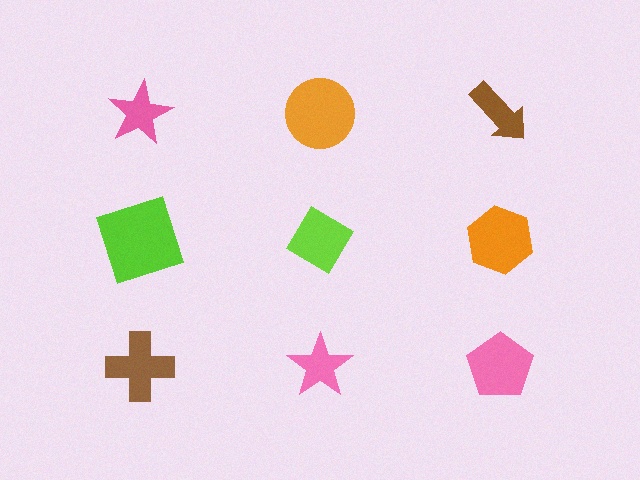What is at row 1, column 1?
A pink star.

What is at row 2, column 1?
A lime square.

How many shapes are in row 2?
3 shapes.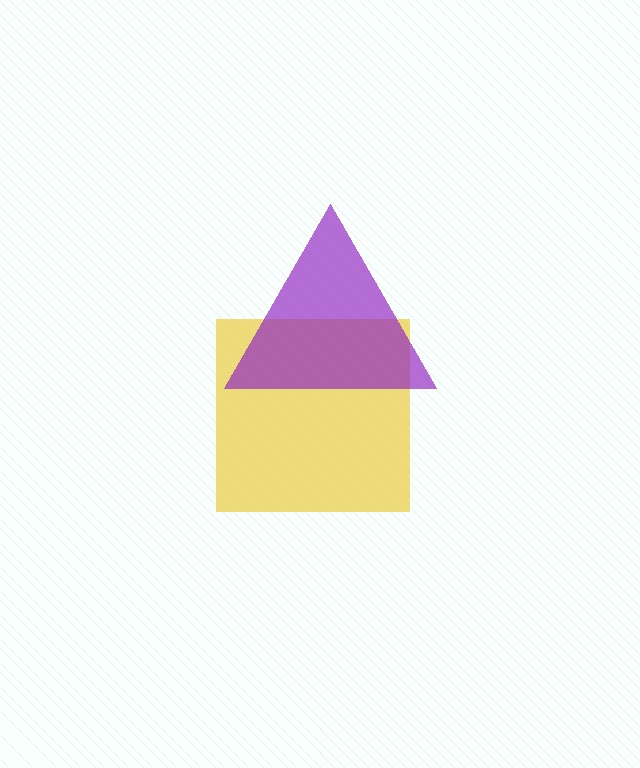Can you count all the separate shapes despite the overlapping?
Yes, there are 2 separate shapes.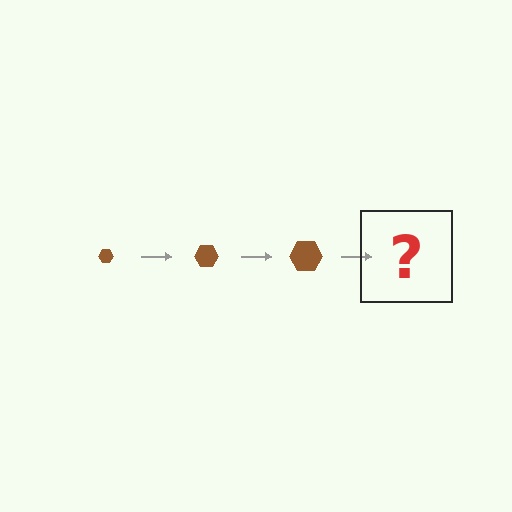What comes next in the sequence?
The next element should be a brown hexagon, larger than the previous one.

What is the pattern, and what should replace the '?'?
The pattern is that the hexagon gets progressively larger each step. The '?' should be a brown hexagon, larger than the previous one.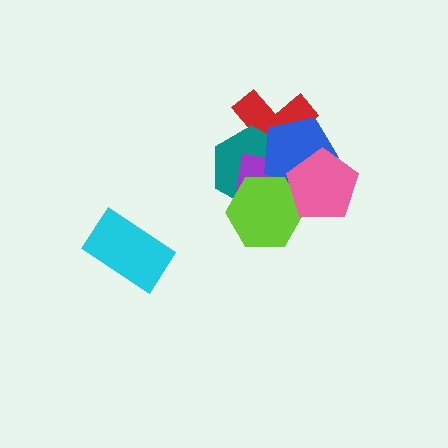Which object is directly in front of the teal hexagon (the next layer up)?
The purple square is directly in front of the teal hexagon.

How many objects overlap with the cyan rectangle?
0 objects overlap with the cyan rectangle.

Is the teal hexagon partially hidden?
Yes, it is partially covered by another shape.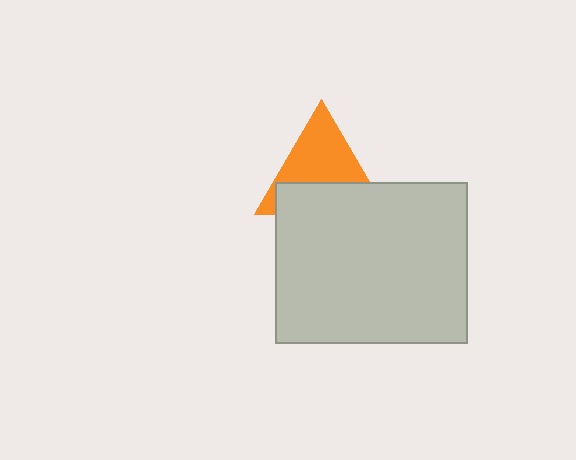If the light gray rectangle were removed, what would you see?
You would see the complete orange triangle.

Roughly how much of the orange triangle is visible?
About half of it is visible (roughly 56%).